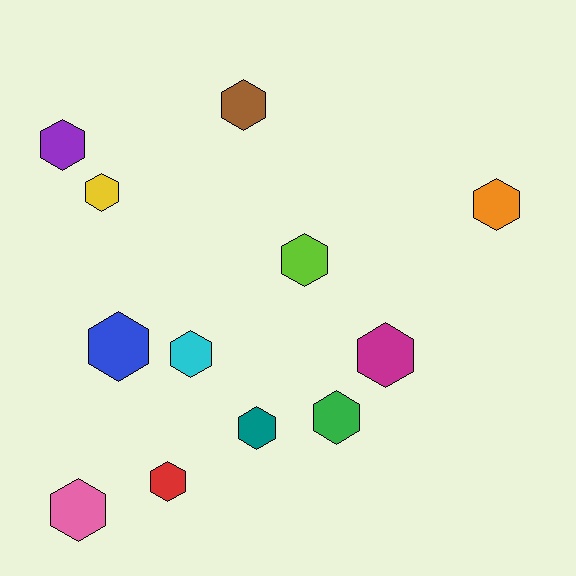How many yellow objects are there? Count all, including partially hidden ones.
There is 1 yellow object.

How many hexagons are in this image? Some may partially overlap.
There are 12 hexagons.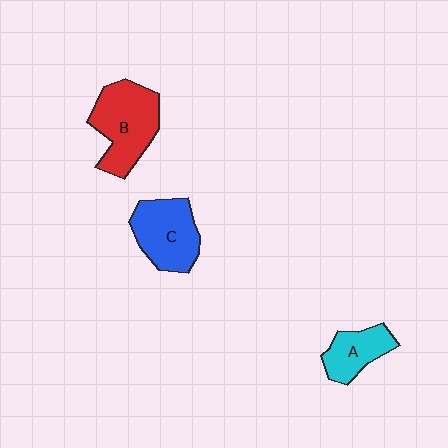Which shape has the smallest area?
Shape A (cyan).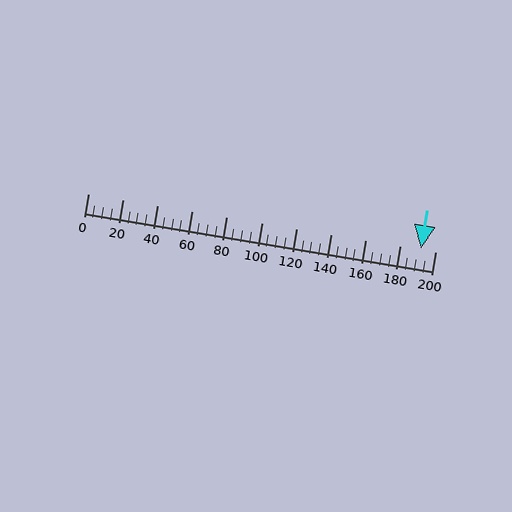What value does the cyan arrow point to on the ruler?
The cyan arrow points to approximately 192.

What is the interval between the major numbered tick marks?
The major tick marks are spaced 20 units apart.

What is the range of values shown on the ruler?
The ruler shows values from 0 to 200.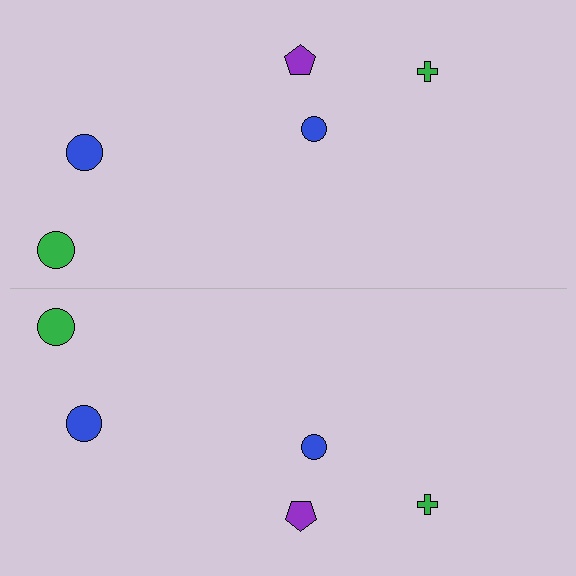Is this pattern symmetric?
Yes, this pattern has bilateral (reflection) symmetry.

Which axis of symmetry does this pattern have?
The pattern has a horizontal axis of symmetry running through the center of the image.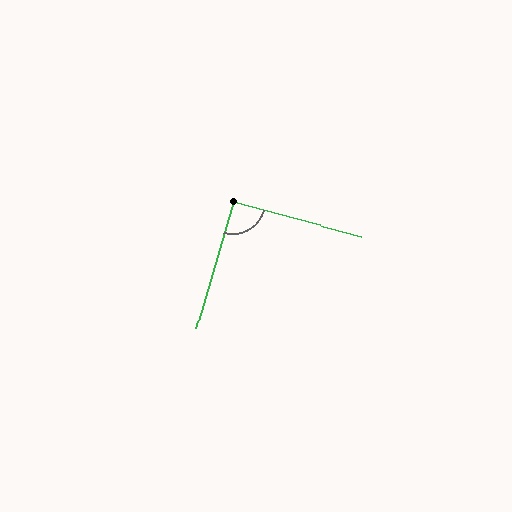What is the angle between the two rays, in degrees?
Approximately 91 degrees.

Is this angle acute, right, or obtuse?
It is approximately a right angle.